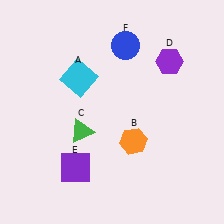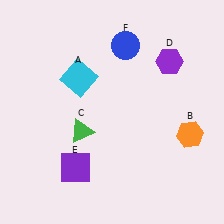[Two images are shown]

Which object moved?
The orange hexagon (B) moved right.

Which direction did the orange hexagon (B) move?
The orange hexagon (B) moved right.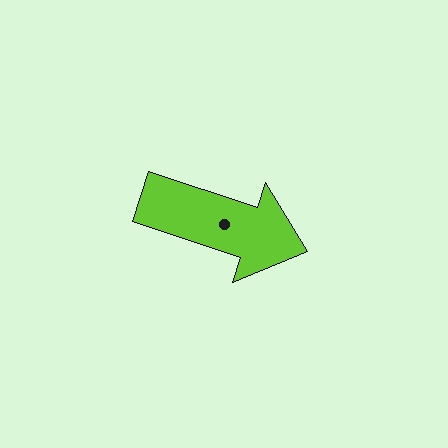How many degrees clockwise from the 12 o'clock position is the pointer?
Approximately 108 degrees.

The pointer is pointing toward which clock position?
Roughly 4 o'clock.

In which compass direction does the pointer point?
East.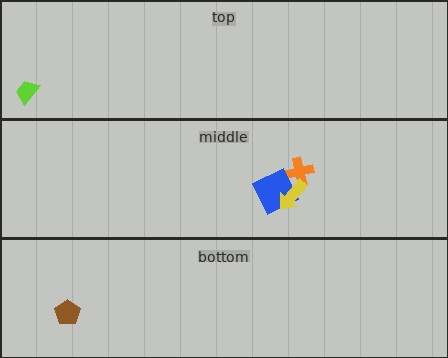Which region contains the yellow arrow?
The middle region.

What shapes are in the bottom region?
The brown pentagon.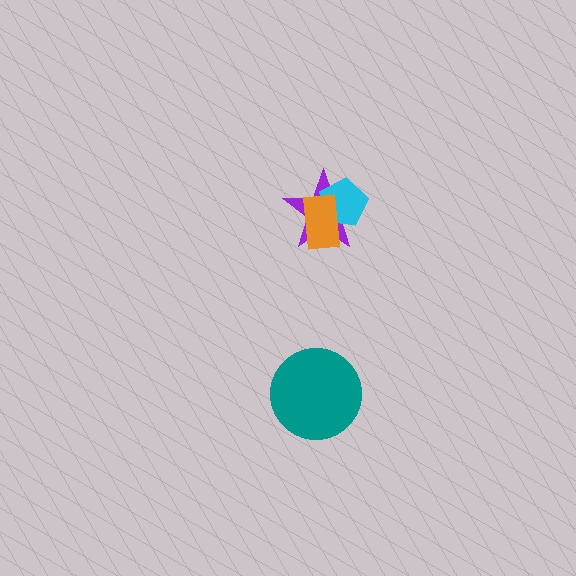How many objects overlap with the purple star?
2 objects overlap with the purple star.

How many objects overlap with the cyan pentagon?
2 objects overlap with the cyan pentagon.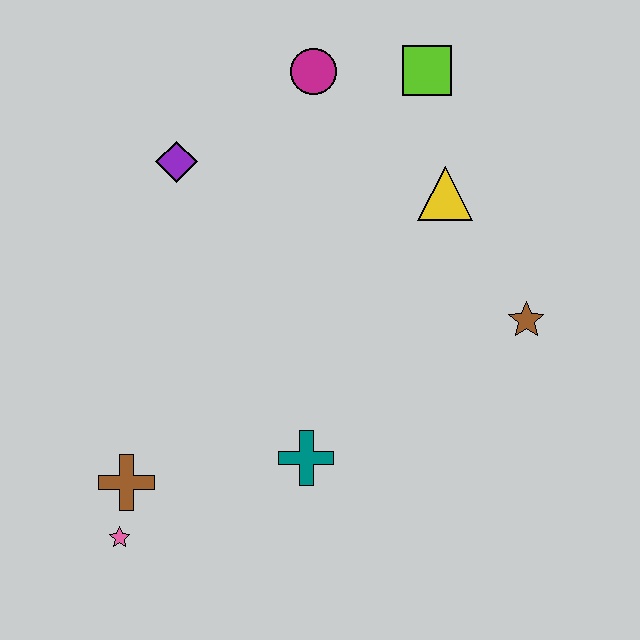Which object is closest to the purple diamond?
The magenta circle is closest to the purple diamond.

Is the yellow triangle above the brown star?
Yes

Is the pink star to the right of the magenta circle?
No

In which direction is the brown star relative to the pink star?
The brown star is to the right of the pink star.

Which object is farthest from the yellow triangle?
The pink star is farthest from the yellow triangle.